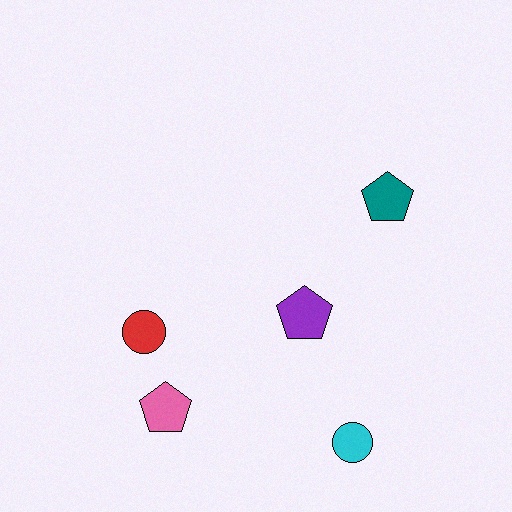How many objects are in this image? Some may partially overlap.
There are 5 objects.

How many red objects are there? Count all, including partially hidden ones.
There is 1 red object.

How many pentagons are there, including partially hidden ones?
There are 3 pentagons.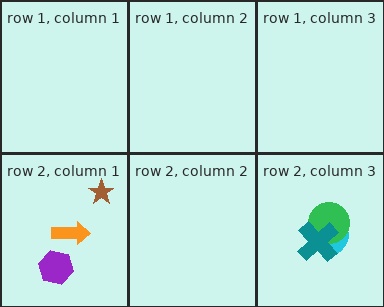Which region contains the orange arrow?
The row 2, column 1 region.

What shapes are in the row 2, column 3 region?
The cyan ellipse, the green circle, the teal cross.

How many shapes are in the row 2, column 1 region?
3.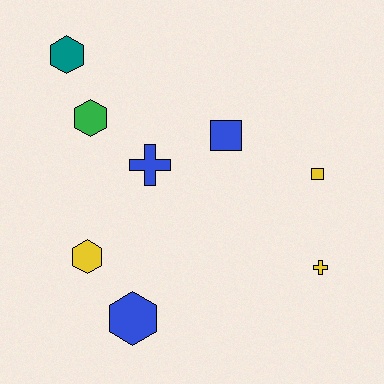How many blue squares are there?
There is 1 blue square.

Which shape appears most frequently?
Hexagon, with 4 objects.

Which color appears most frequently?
Blue, with 3 objects.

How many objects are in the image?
There are 8 objects.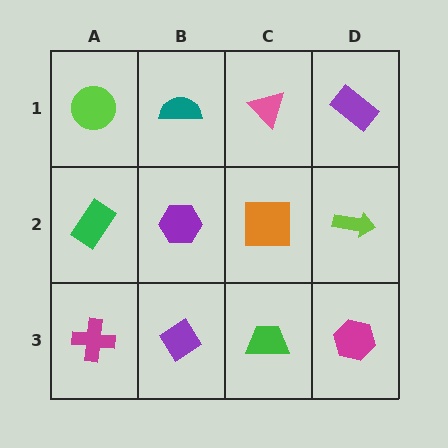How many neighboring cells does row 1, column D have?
2.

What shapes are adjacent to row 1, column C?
An orange square (row 2, column C), a teal semicircle (row 1, column B), a purple rectangle (row 1, column D).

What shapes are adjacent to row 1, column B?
A purple hexagon (row 2, column B), a lime circle (row 1, column A), a pink triangle (row 1, column C).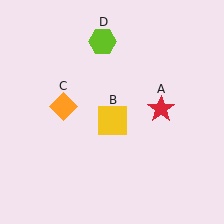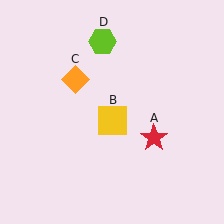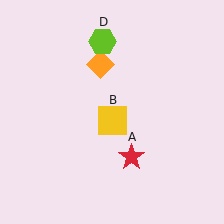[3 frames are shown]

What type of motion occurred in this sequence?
The red star (object A), orange diamond (object C) rotated clockwise around the center of the scene.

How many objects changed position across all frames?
2 objects changed position: red star (object A), orange diamond (object C).